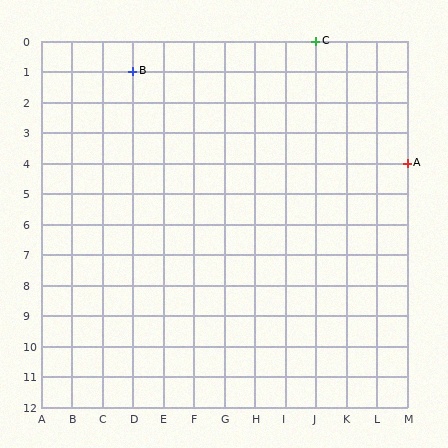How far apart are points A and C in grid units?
Points A and C are 3 columns and 4 rows apart (about 5.0 grid units diagonally).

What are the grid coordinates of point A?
Point A is at grid coordinates (M, 4).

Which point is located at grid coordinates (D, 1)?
Point B is at (D, 1).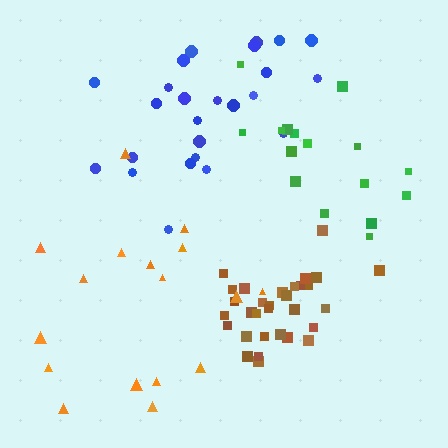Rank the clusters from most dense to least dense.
brown, blue, green, orange.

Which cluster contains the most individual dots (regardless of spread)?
Brown (31).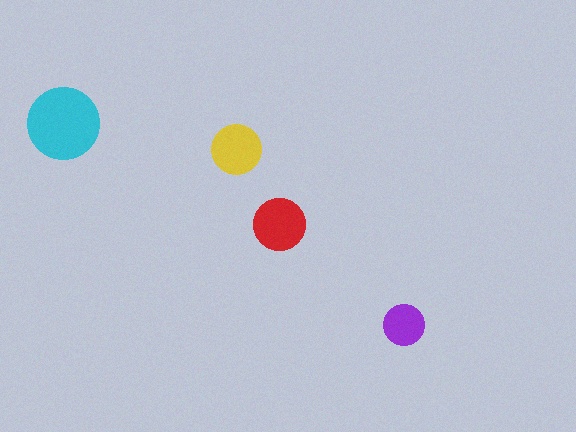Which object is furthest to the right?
The purple circle is rightmost.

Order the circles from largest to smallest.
the cyan one, the red one, the yellow one, the purple one.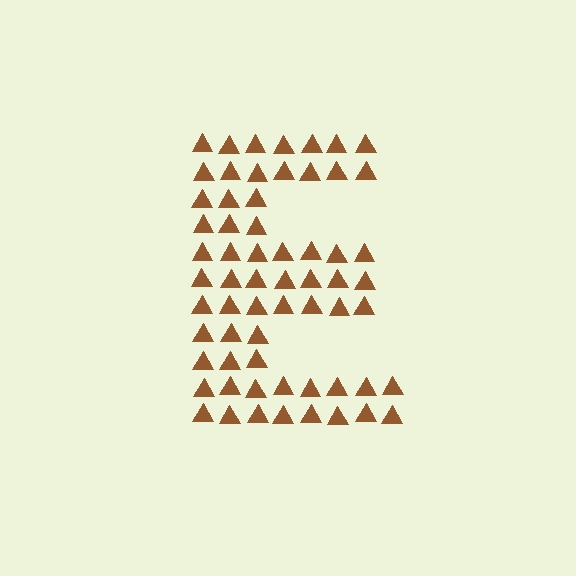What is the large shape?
The large shape is the letter E.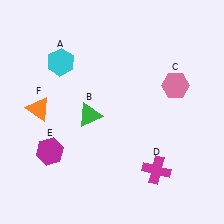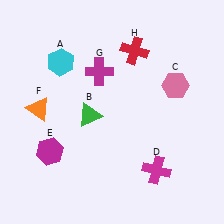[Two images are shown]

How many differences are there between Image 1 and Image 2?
There are 2 differences between the two images.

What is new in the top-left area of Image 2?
A magenta cross (G) was added in the top-left area of Image 2.